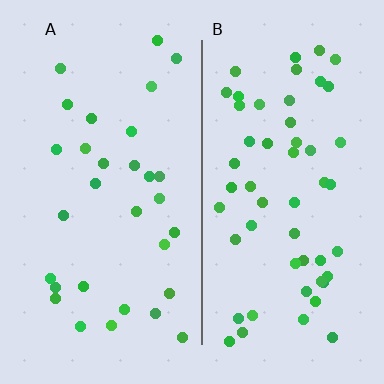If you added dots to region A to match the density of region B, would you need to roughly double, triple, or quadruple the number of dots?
Approximately double.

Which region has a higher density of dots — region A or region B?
B (the right).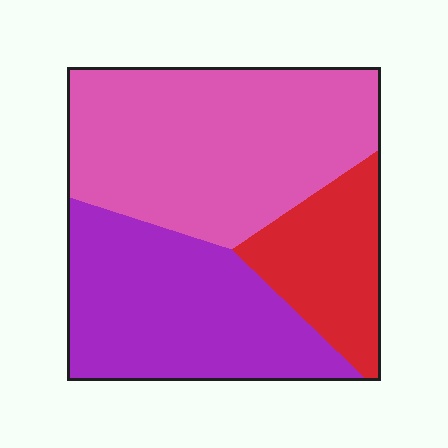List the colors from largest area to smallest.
From largest to smallest: pink, purple, red.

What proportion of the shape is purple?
Purple covers roughly 35% of the shape.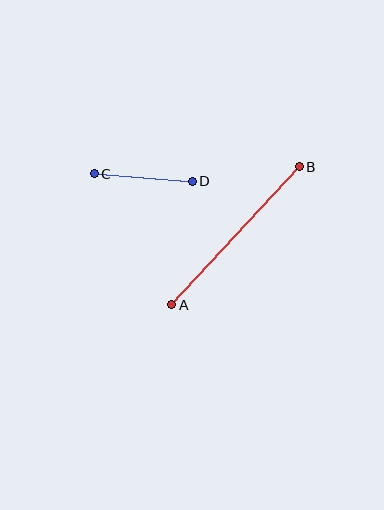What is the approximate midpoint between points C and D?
The midpoint is at approximately (143, 178) pixels.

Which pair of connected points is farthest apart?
Points A and B are farthest apart.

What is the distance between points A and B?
The distance is approximately 188 pixels.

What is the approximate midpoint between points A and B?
The midpoint is at approximately (236, 236) pixels.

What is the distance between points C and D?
The distance is approximately 98 pixels.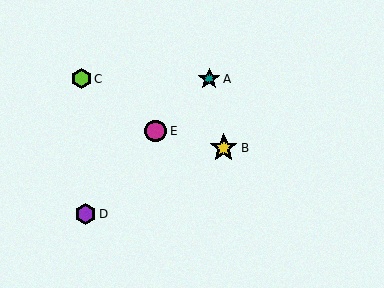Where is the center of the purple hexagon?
The center of the purple hexagon is at (85, 214).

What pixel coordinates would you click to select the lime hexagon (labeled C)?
Click at (81, 79) to select the lime hexagon C.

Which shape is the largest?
The yellow star (labeled B) is the largest.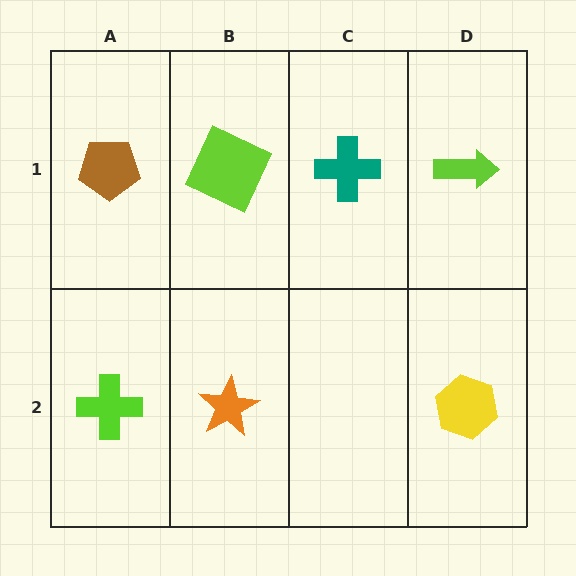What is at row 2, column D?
A yellow hexagon.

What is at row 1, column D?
A lime arrow.